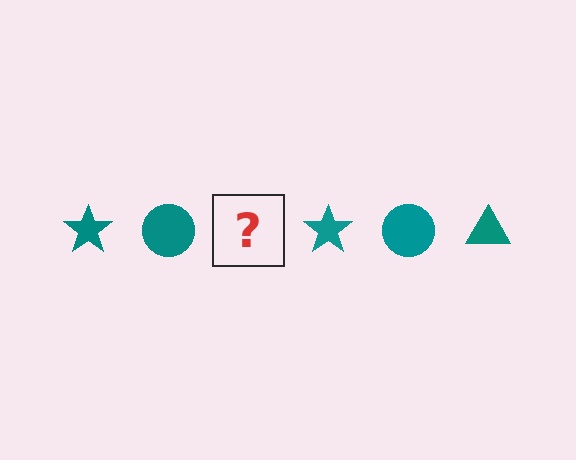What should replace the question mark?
The question mark should be replaced with a teal triangle.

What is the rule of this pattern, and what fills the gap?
The rule is that the pattern cycles through star, circle, triangle shapes in teal. The gap should be filled with a teal triangle.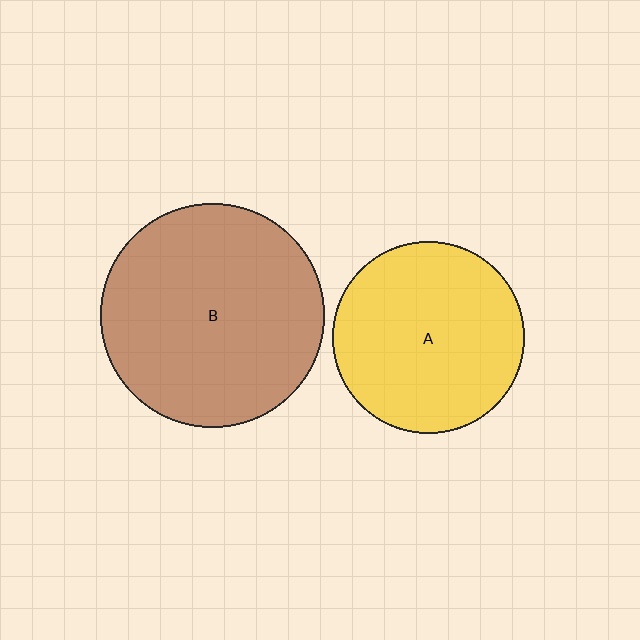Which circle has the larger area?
Circle B (brown).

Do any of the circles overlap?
No, none of the circles overlap.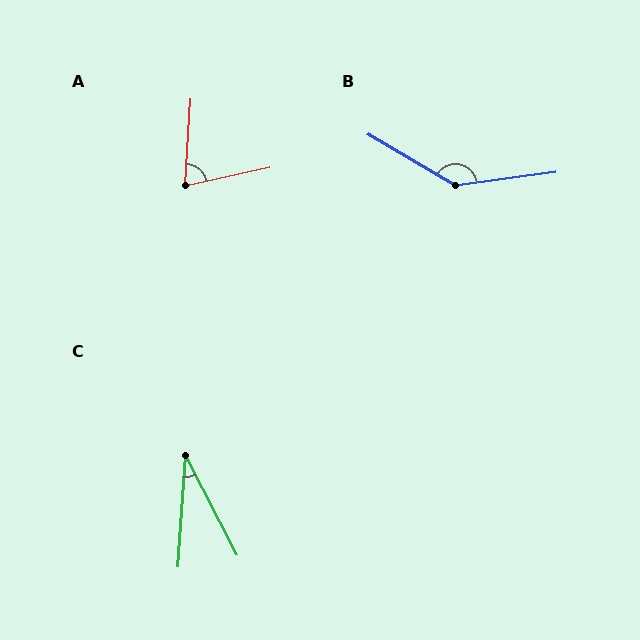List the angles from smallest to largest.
C (31°), A (74°), B (142°).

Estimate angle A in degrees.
Approximately 74 degrees.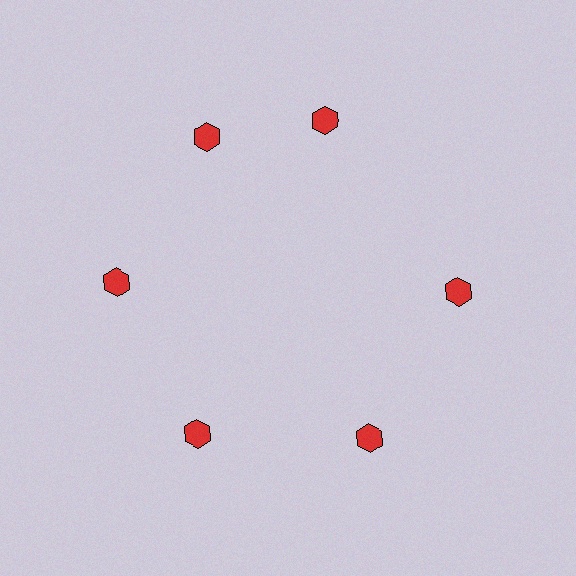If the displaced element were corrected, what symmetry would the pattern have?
It would have 6-fold rotational symmetry — the pattern would map onto itself every 60 degrees.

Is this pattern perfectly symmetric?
No. The 6 red hexagons are arranged in a ring, but one element near the 1 o'clock position is rotated out of alignment along the ring, breaking the 6-fold rotational symmetry.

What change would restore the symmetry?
The symmetry would be restored by rotating it back into even spacing with its neighbors so that all 6 hexagons sit at equal angles and equal distance from the center.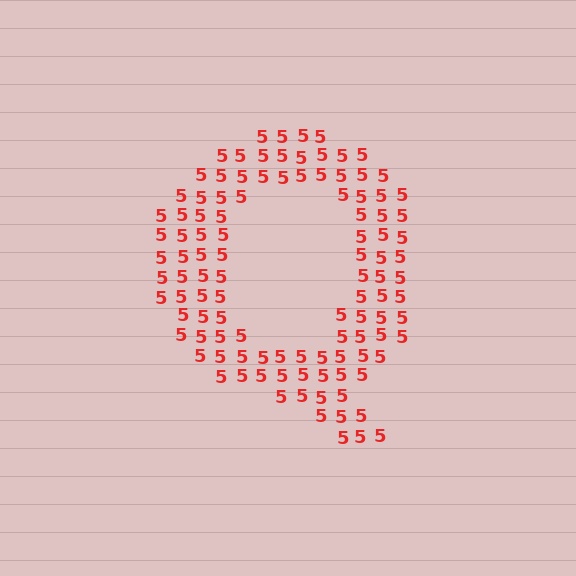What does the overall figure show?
The overall figure shows the letter Q.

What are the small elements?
The small elements are digit 5's.